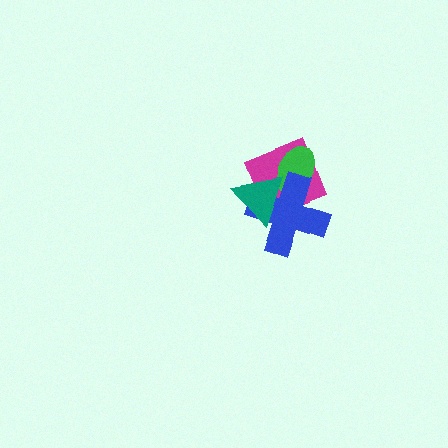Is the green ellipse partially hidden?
Yes, it is partially covered by another shape.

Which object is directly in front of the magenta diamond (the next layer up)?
The green ellipse is directly in front of the magenta diamond.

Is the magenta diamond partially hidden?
Yes, it is partially covered by another shape.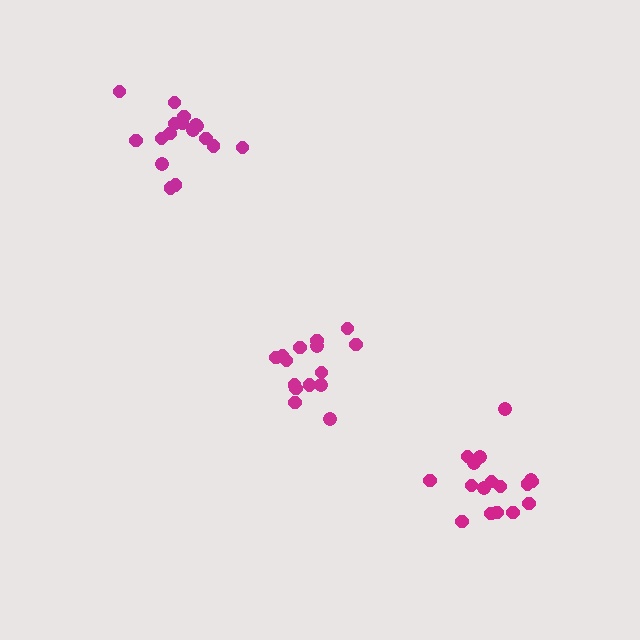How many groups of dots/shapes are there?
There are 3 groups.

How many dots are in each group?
Group 1: 17 dots, Group 2: 15 dots, Group 3: 17 dots (49 total).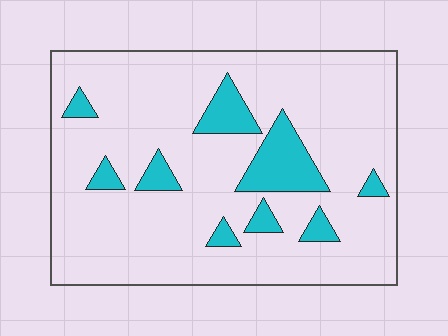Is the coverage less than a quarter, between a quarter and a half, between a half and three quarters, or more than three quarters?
Less than a quarter.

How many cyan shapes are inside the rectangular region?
9.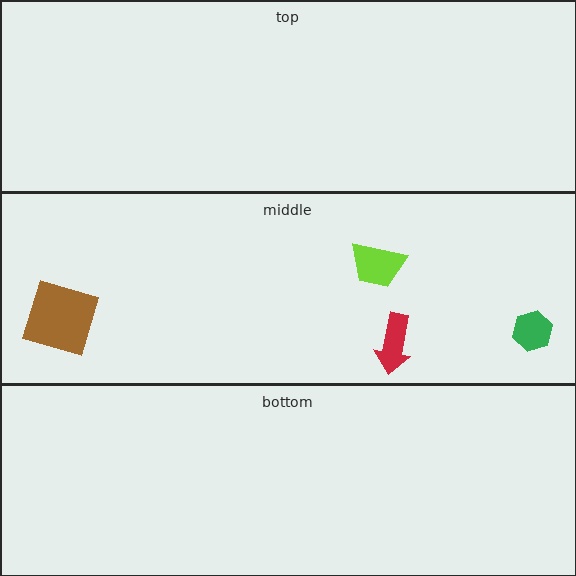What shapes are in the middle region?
The lime trapezoid, the green hexagon, the brown square, the red arrow.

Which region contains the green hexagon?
The middle region.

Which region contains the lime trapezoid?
The middle region.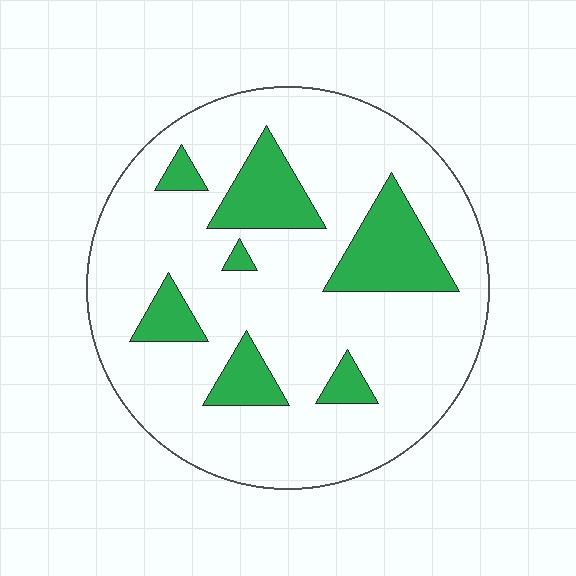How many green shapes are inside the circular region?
7.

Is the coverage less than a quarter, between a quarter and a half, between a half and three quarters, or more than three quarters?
Less than a quarter.